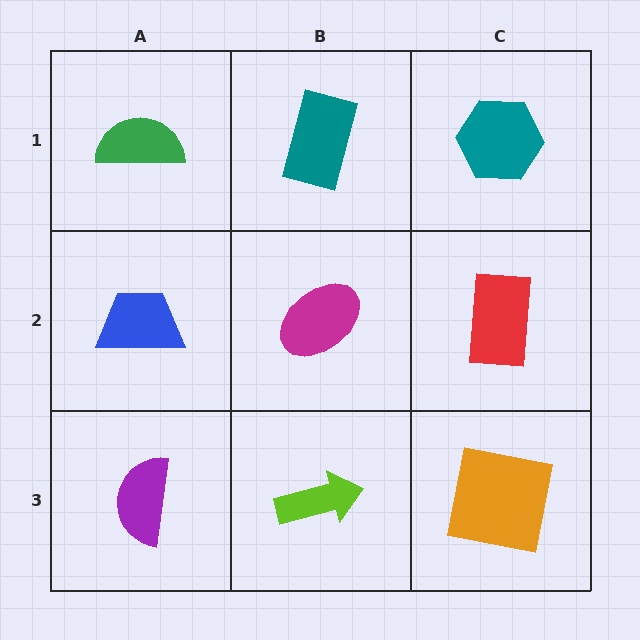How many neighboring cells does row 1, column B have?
3.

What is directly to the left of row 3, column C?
A lime arrow.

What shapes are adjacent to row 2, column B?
A teal rectangle (row 1, column B), a lime arrow (row 3, column B), a blue trapezoid (row 2, column A), a red rectangle (row 2, column C).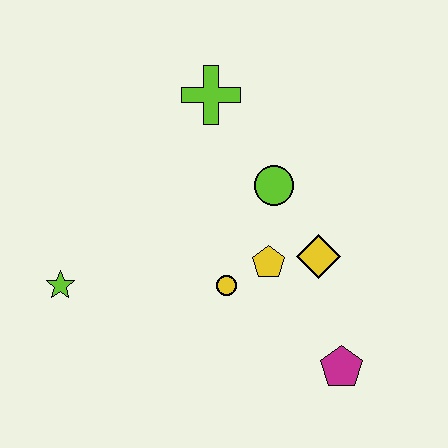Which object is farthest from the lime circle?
The lime star is farthest from the lime circle.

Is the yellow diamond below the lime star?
No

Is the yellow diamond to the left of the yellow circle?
No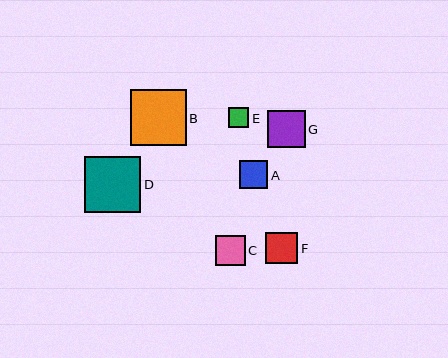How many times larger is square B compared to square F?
Square B is approximately 1.8 times the size of square F.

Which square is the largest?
Square D is the largest with a size of approximately 56 pixels.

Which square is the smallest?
Square E is the smallest with a size of approximately 21 pixels.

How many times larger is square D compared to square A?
Square D is approximately 2.0 times the size of square A.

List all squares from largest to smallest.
From largest to smallest: D, B, G, F, C, A, E.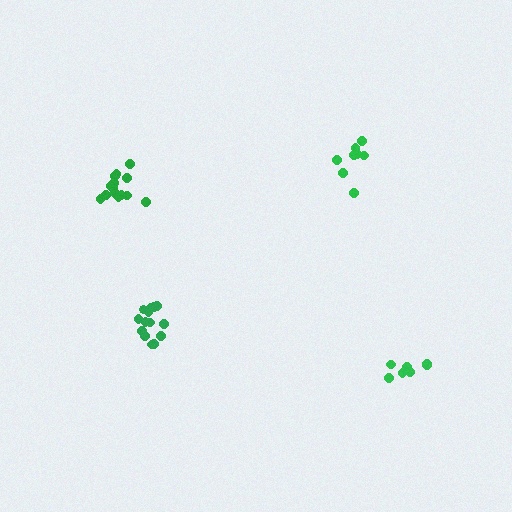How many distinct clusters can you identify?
There are 4 distinct clusters.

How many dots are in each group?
Group 1: 14 dots, Group 2: 14 dots, Group 3: 8 dots, Group 4: 8 dots (44 total).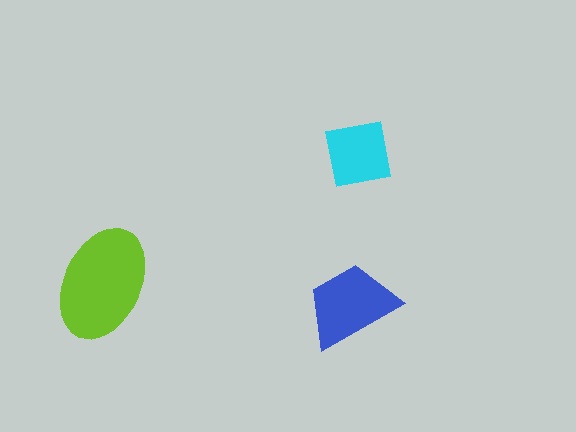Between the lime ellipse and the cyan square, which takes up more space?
The lime ellipse.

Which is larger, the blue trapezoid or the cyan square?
The blue trapezoid.